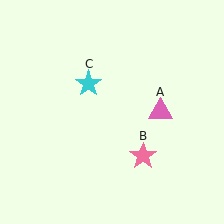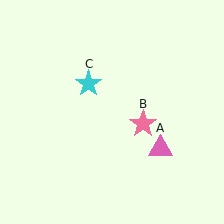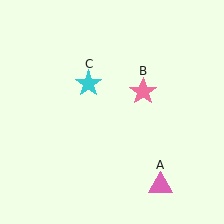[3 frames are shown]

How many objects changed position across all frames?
2 objects changed position: pink triangle (object A), pink star (object B).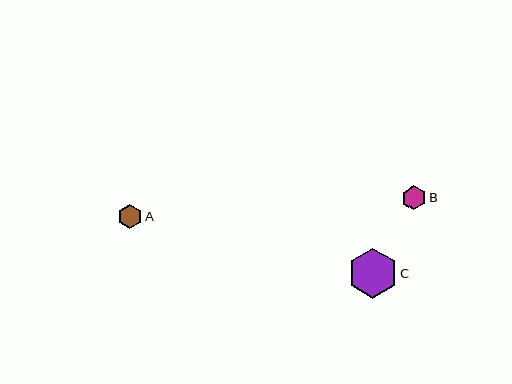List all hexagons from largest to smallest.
From largest to smallest: C, A, B.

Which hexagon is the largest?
Hexagon C is the largest with a size of approximately 49 pixels.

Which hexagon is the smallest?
Hexagon B is the smallest with a size of approximately 24 pixels.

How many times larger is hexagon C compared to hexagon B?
Hexagon C is approximately 2.0 times the size of hexagon B.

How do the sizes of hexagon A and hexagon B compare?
Hexagon A and hexagon B are approximately the same size.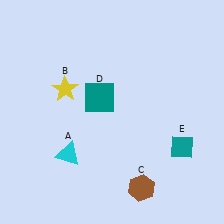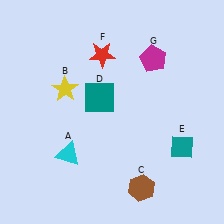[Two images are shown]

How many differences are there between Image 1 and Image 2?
There are 2 differences between the two images.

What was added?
A red star (F), a magenta pentagon (G) were added in Image 2.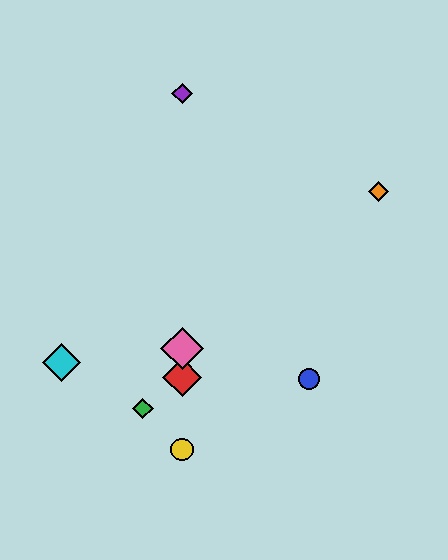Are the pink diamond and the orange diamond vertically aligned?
No, the pink diamond is at x≈182 and the orange diamond is at x≈379.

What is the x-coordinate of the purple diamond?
The purple diamond is at x≈182.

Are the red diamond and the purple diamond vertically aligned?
Yes, both are at x≈182.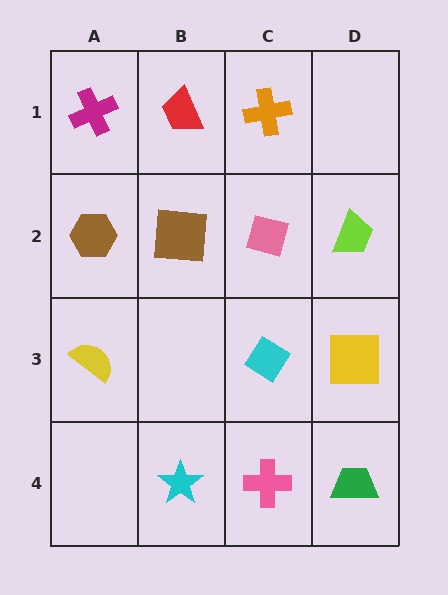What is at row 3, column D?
A yellow square.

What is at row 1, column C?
An orange cross.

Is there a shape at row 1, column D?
No, that cell is empty.